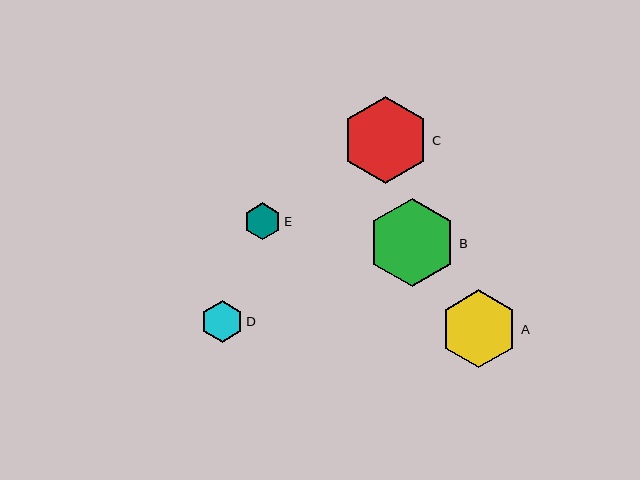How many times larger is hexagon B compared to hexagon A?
Hexagon B is approximately 1.1 times the size of hexagon A.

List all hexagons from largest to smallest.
From largest to smallest: B, C, A, D, E.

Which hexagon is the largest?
Hexagon B is the largest with a size of approximately 88 pixels.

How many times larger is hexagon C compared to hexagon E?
Hexagon C is approximately 2.4 times the size of hexagon E.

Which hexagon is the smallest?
Hexagon E is the smallest with a size of approximately 37 pixels.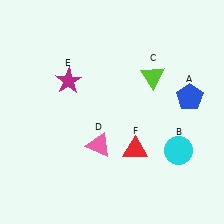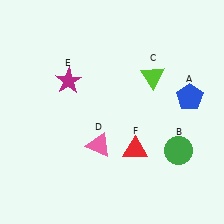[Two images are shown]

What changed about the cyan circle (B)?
In Image 1, B is cyan. In Image 2, it changed to green.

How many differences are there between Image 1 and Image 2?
There is 1 difference between the two images.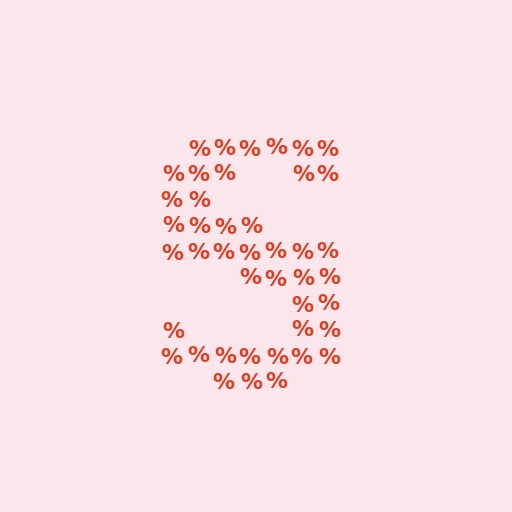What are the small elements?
The small elements are percent signs.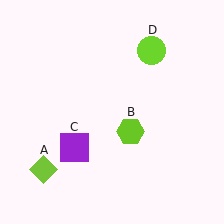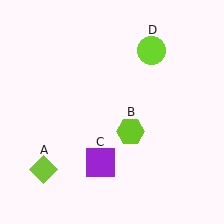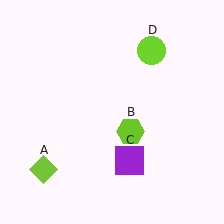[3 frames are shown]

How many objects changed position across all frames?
1 object changed position: purple square (object C).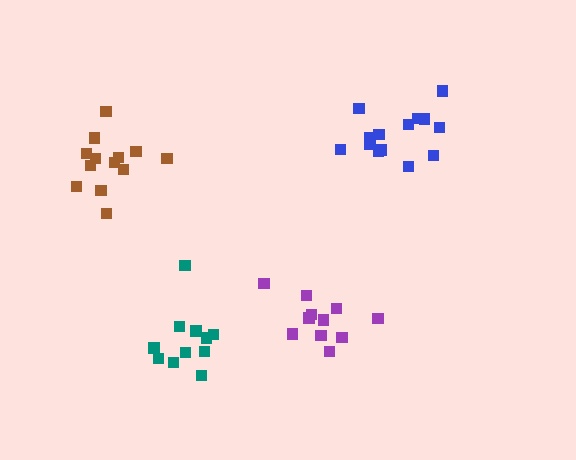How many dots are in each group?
Group 1: 11 dots, Group 2: 15 dots, Group 3: 13 dots, Group 4: 11 dots (50 total).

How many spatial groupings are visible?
There are 4 spatial groupings.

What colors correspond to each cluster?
The clusters are colored: purple, blue, brown, teal.